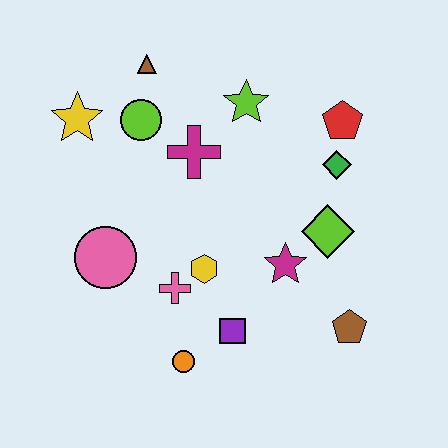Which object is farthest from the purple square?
The brown triangle is farthest from the purple square.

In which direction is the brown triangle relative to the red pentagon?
The brown triangle is to the left of the red pentagon.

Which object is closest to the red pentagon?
The green diamond is closest to the red pentagon.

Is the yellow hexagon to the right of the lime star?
No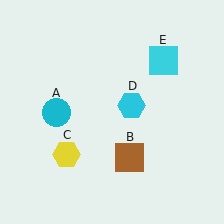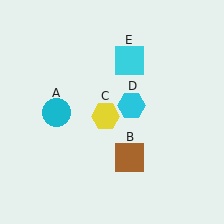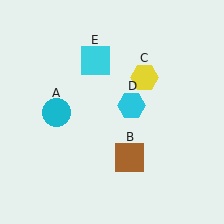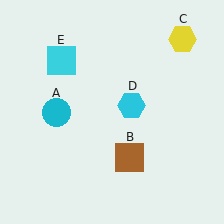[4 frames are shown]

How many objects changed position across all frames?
2 objects changed position: yellow hexagon (object C), cyan square (object E).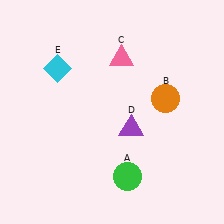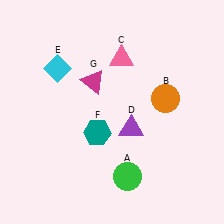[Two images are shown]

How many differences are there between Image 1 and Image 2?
There are 2 differences between the two images.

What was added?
A teal hexagon (F), a magenta triangle (G) were added in Image 2.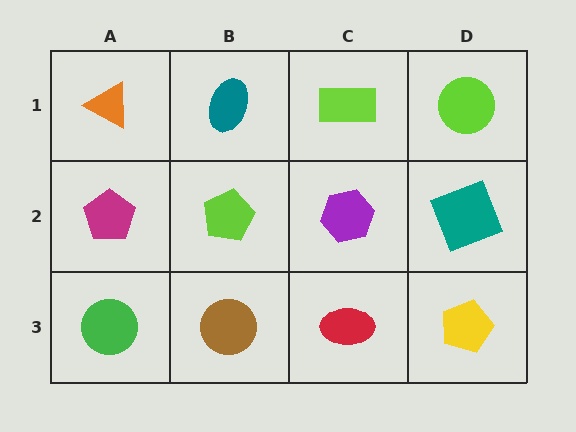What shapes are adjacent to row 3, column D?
A teal square (row 2, column D), a red ellipse (row 3, column C).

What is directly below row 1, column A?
A magenta pentagon.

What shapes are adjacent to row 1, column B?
A lime pentagon (row 2, column B), an orange triangle (row 1, column A), a lime rectangle (row 1, column C).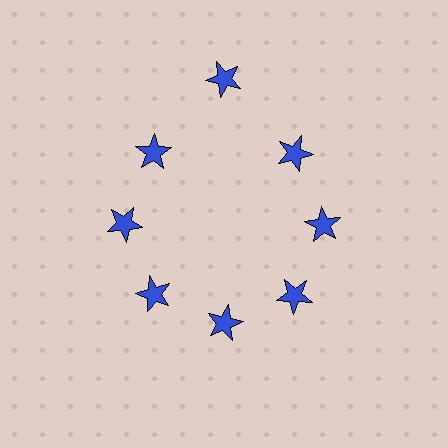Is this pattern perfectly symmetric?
No. The 8 blue stars are arranged in a ring, but one element near the 12 o'clock position is pushed outward from the center, breaking the 8-fold rotational symmetry.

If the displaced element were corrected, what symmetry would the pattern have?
It would have 8-fold rotational symmetry — the pattern would map onto itself every 45 degrees.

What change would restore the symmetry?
The symmetry would be restored by moving it inward, back onto the ring so that all 8 stars sit at equal angles and equal distance from the center.